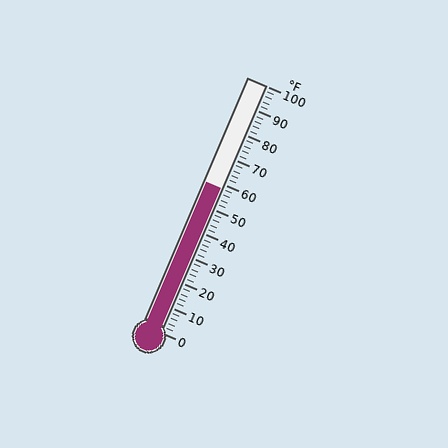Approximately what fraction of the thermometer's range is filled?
The thermometer is filled to approximately 60% of its range.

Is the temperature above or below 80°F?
The temperature is below 80°F.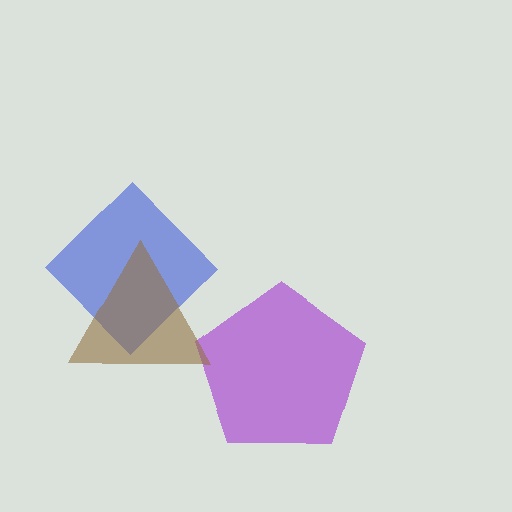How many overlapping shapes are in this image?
There are 3 overlapping shapes in the image.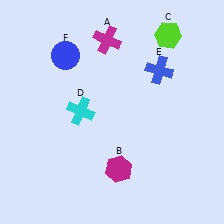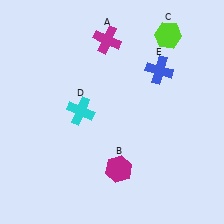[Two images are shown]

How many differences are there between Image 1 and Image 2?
There is 1 difference between the two images.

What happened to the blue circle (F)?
The blue circle (F) was removed in Image 2. It was in the top-left area of Image 1.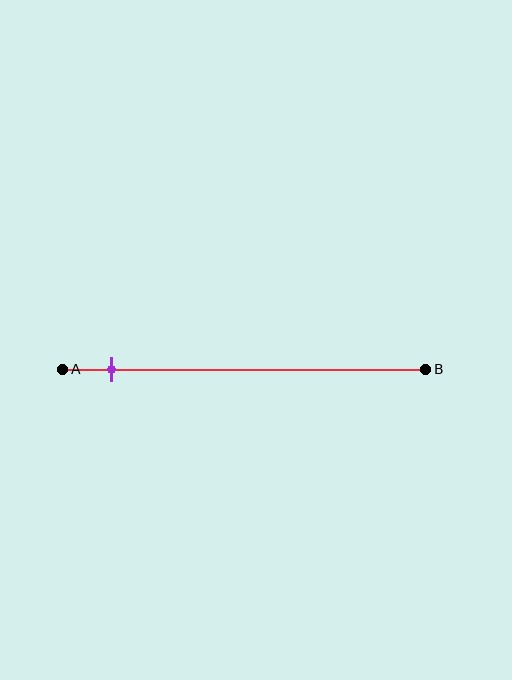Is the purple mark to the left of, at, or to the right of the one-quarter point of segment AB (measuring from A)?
The purple mark is to the left of the one-quarter point of segment AB.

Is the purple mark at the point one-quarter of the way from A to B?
No, the mark is at about 15% from A, not at the 25% one-quarter point.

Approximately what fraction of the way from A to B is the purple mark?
The purple mark is approximately 15% of the way from A to B.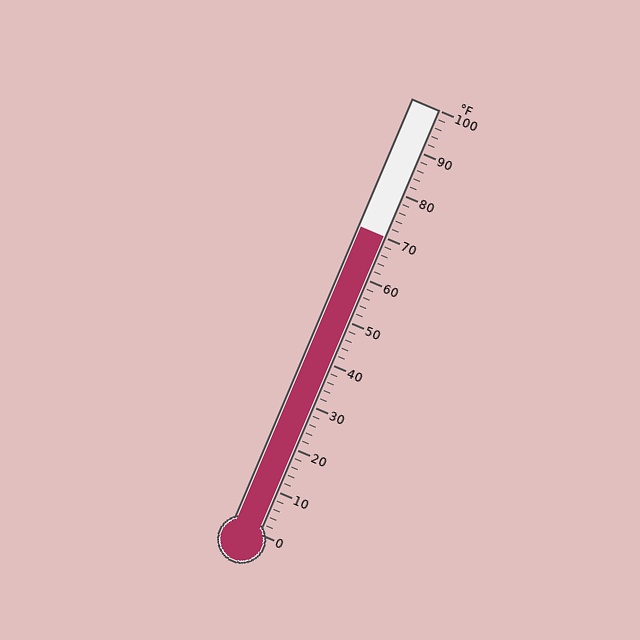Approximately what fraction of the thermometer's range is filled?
The thermometer is filled to approximately 70% of its range.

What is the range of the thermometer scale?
The thermometer scale ranges from 0°F to 100°F.